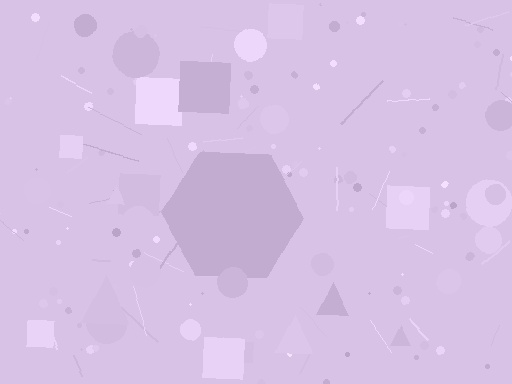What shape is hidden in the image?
A hexagon is hidden in the image.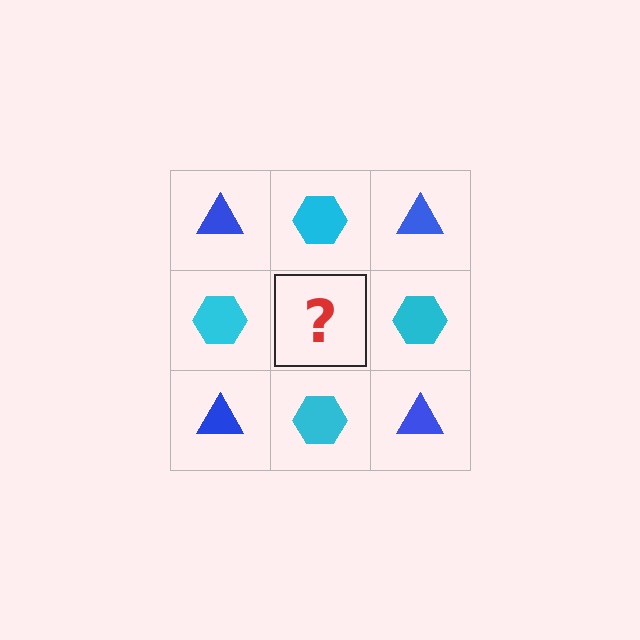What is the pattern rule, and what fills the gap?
The rule is that it alternates blue triangle and cyan hexagon in a checkerboard pattern. The gap should be filled with a blue triangle.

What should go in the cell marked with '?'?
The missing cell should contain a blue triangle.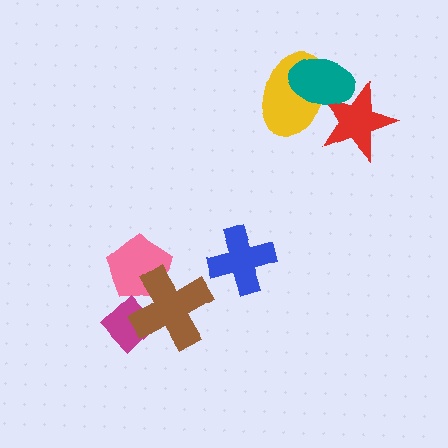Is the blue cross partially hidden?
No, no other shape covers it.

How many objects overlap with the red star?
2 objects overlap with the red star.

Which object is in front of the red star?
The teal ellipse is in front of the red star.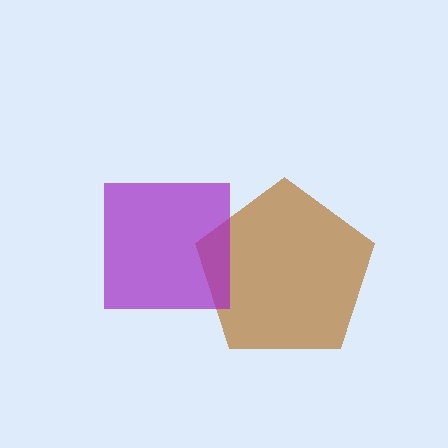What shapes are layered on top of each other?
The layered shapes are: a brown pentagon, a purple square.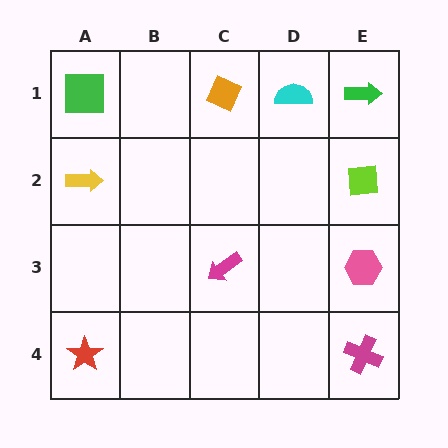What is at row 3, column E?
A pink hexagon.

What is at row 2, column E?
A lime square.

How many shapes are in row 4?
2 shapes.